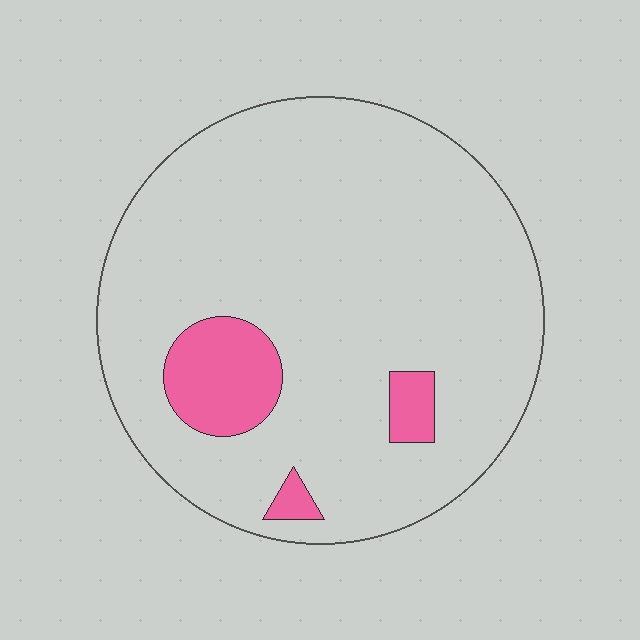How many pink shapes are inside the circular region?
3.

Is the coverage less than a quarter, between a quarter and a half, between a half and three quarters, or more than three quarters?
Less than a quarter.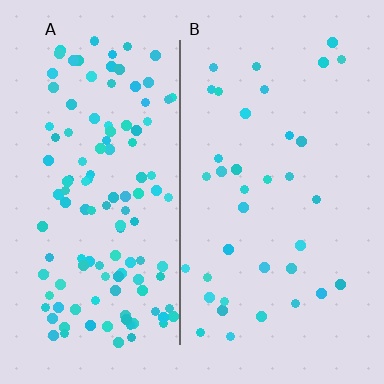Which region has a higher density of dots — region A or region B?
A (the left).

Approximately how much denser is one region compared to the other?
Approximately 3.4× — region A over region B.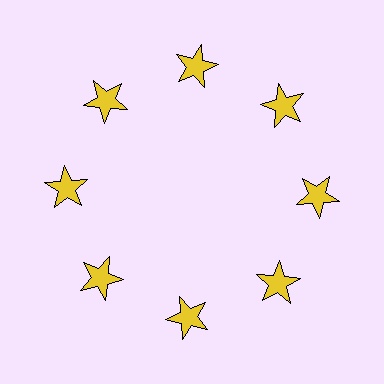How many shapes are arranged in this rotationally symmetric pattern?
There are 8 shapes, arranged in 8 groups of 1.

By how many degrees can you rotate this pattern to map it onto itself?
The pattern maps onto itself every 45 degrees of rotation.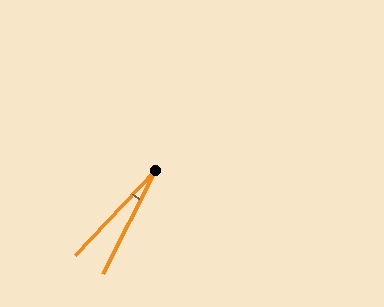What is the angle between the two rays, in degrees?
Approximately 16 degrees.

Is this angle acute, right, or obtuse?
It is acute.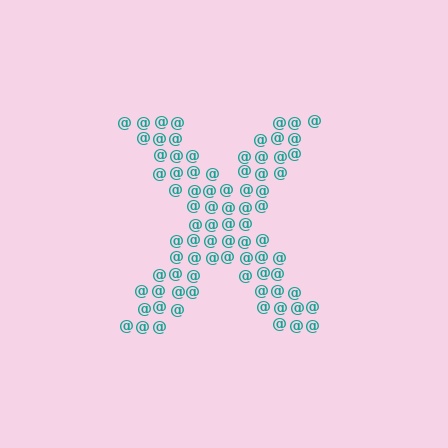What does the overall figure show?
The overall figure shows the letter X.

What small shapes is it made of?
It is made of small at signs.